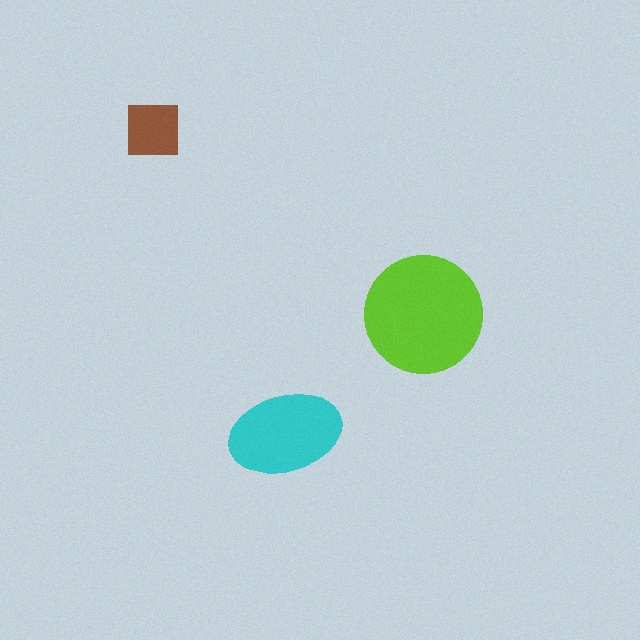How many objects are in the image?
There are 3 objects in the image.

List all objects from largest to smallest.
The lime circle, the cyan ellipse, the brown square.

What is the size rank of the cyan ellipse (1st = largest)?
2nd.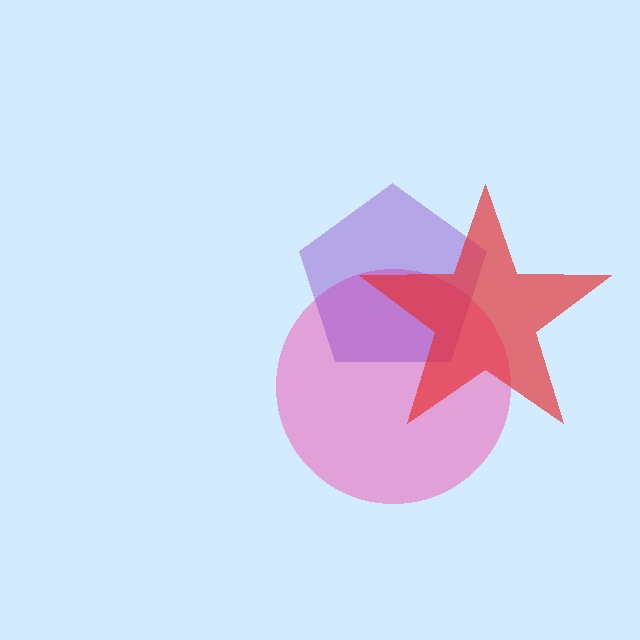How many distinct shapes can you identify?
There are 3 distinct shapes: a pink circle, a purple pentagon, a red star.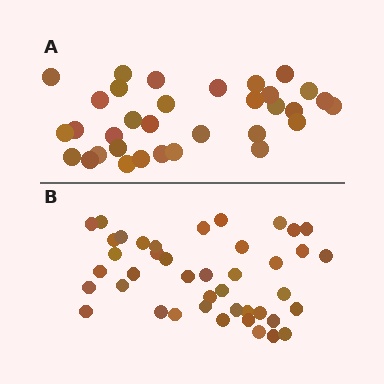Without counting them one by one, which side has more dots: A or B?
Region B (the bottom region) has more dots.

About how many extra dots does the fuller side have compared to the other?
Region B has roughly 8 or so more dots than region A.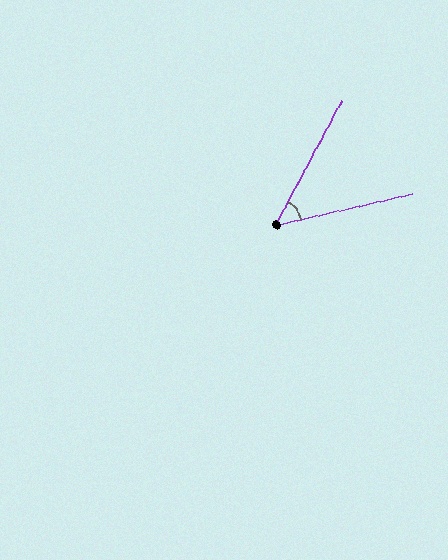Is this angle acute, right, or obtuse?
It is acute.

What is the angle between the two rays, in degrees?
Approximately 49 degrees.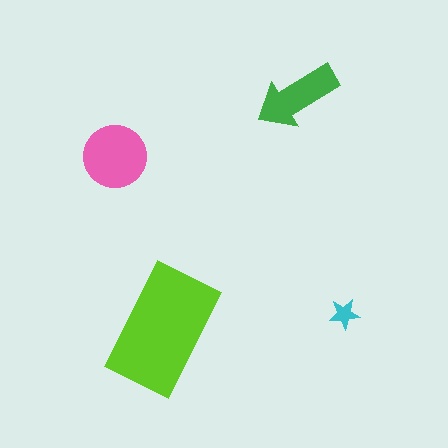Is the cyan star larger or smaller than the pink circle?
Smaller.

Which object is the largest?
The lime rectangle.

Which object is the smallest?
The cyan star.